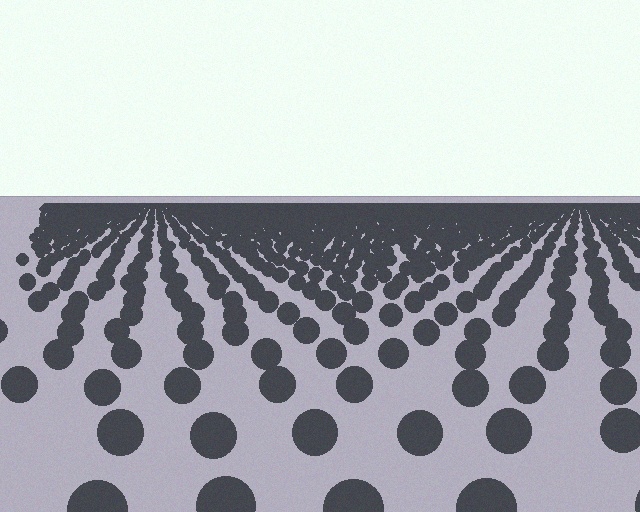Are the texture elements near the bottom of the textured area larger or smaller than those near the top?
Larger. Near the bottom, elements are closer to the viewer and appear at a bigger on-screen size.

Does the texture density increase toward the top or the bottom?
Density increases toward the top.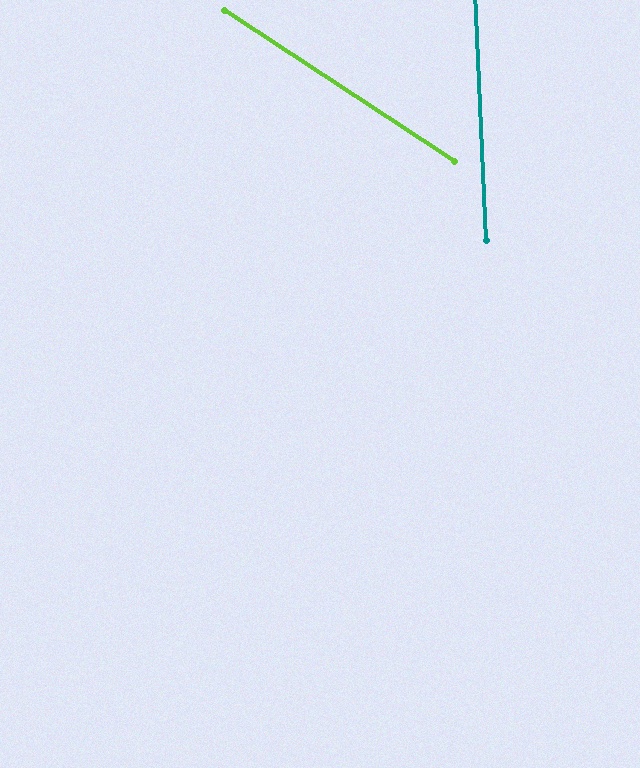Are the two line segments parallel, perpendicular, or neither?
Neither parallel nor perpendicular — they differ by about 54°.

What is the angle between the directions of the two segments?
Approximately 54 degrees.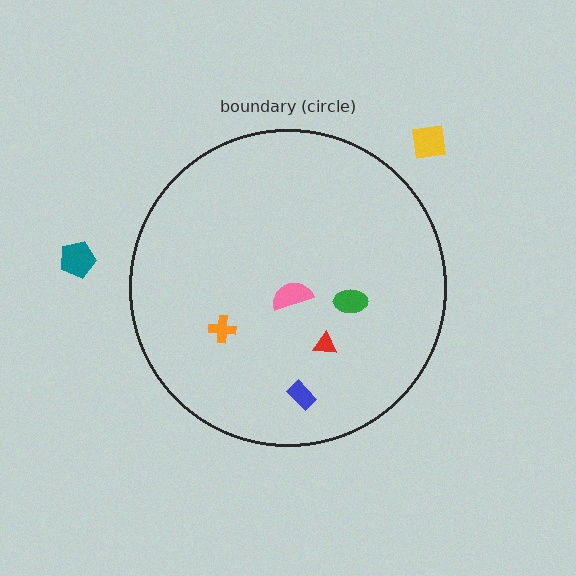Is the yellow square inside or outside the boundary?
Outside.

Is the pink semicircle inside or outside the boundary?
Inside.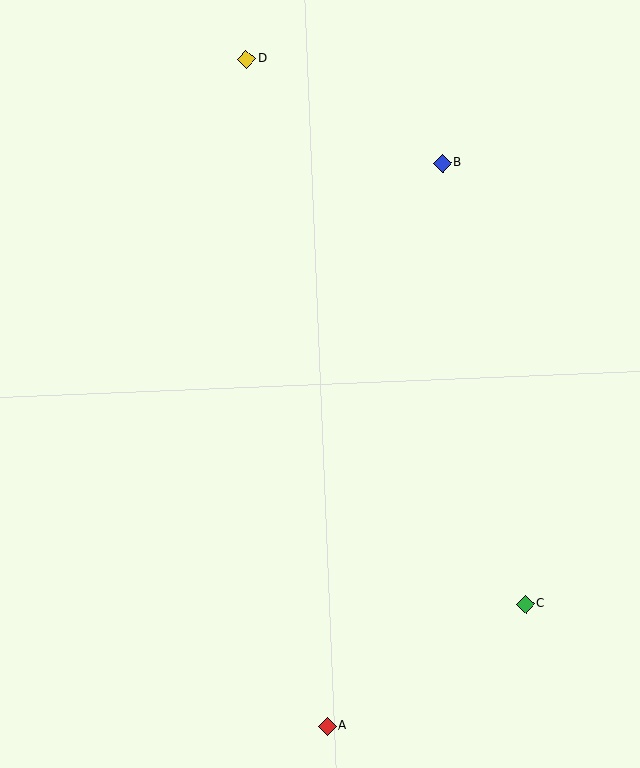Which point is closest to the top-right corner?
Point B is closest to the top-right corner.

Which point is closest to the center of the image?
Point B at (443, 163) is closest to the center.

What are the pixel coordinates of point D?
Point D is at (246, 59).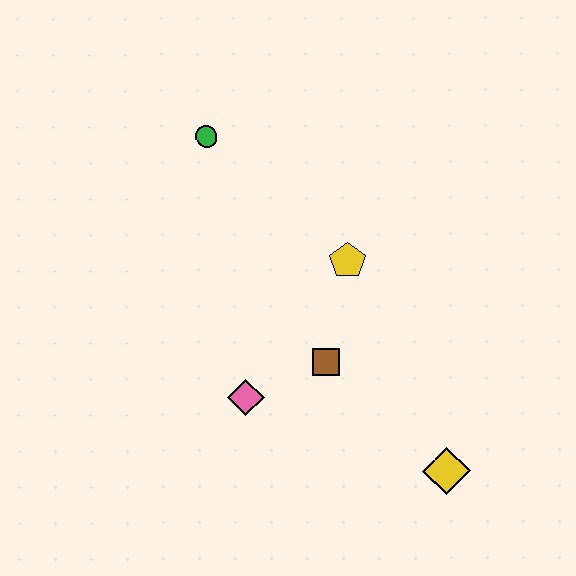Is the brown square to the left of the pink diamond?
No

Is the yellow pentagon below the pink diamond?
No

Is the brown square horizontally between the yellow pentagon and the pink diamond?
Yes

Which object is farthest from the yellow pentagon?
The yellow diamond is farthest from the yellow pentagon.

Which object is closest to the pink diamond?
The brown square is closest to the pink diamond.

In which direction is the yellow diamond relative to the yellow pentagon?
The yellow diamond is below the yellow pentagon.